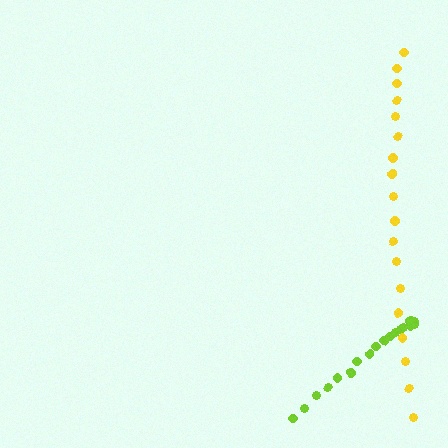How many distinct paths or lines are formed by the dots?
There are 2 distinct paths.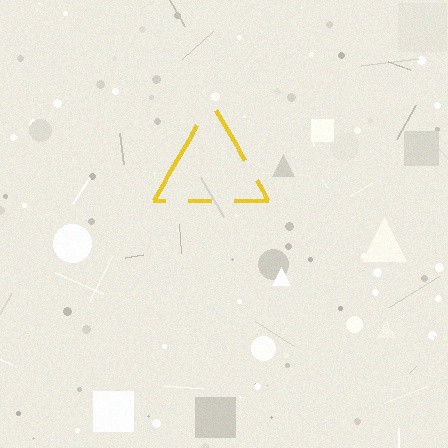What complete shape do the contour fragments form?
The contour fragments form a triangle.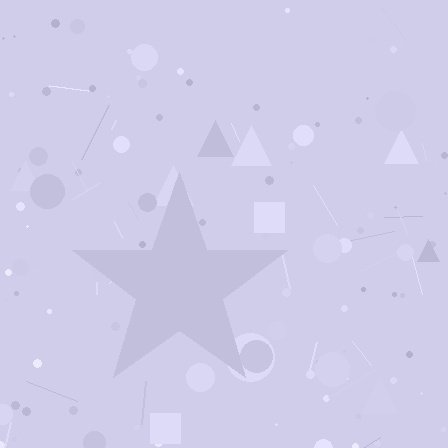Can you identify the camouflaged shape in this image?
The camouflaged shape is a star.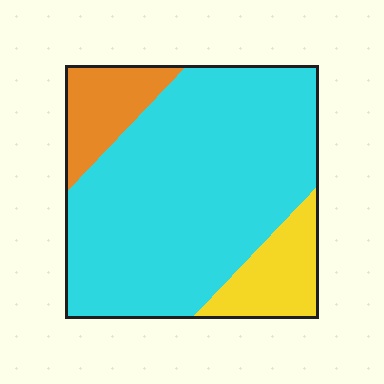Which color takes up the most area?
Cyan, at roughly 75%.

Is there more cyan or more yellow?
Cyan.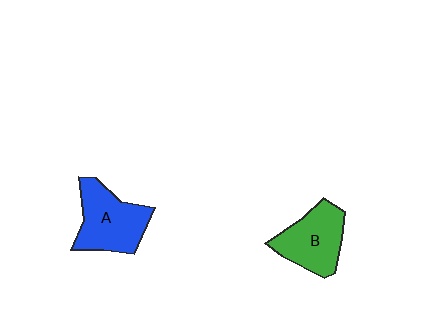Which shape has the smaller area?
Shape B (green).